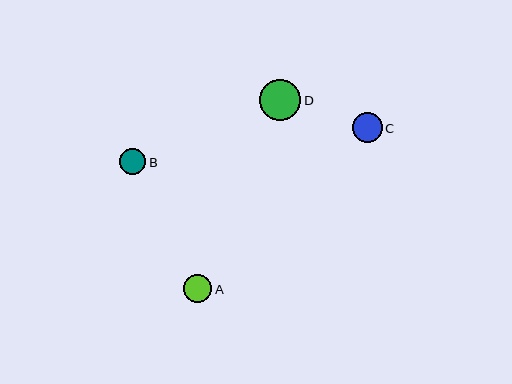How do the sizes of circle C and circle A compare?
Circle C and circle A are approximately the same size.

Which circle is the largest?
Circle D is the largest with a size of approximately 41 pixels.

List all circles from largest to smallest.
From largest to smallest: D, C, A, B.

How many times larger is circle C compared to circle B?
Circle C is approximately 1.1 times the size of circle B.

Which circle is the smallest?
Circle B is the smallest with a size of approximately 27 pixels.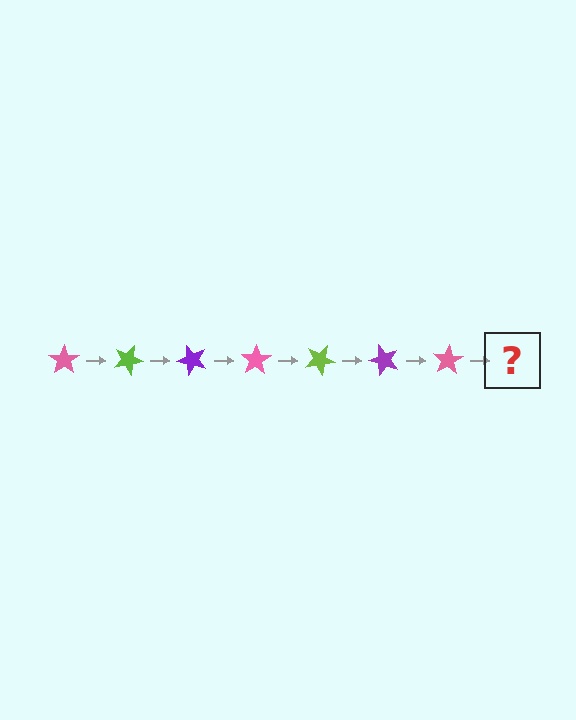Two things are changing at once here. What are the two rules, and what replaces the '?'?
The two rules are that it rotates 25 degrees each step and the color cycles through pink, lime, and purple. The '?' should be a lime star, rotated 175 degrees from the start.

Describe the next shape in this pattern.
It should be a lime star, rotated 175 degrees from the start.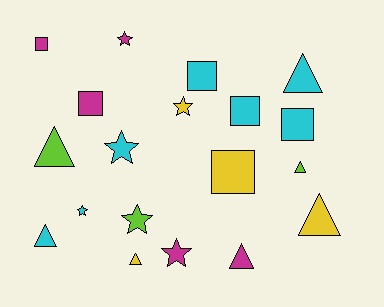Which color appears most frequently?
Cyan, with 7 objects.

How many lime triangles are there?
There are 2 lime triangles.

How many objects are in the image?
There are 19 objects.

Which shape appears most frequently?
Triangle, with 7 objects.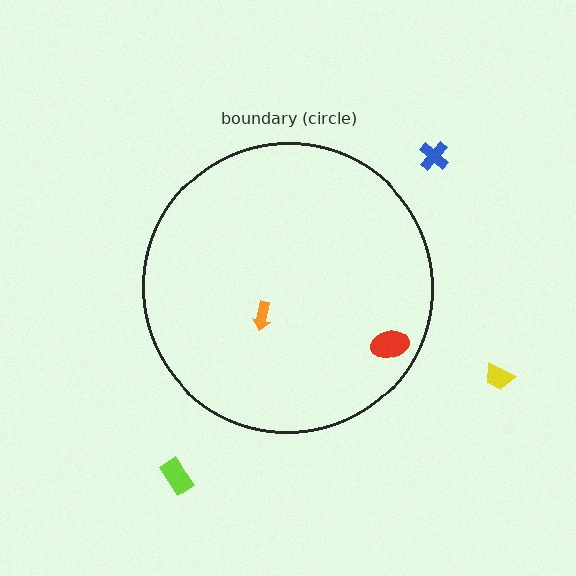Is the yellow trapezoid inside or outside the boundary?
Outside.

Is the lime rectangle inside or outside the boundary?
Outside.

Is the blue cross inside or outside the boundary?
Outside.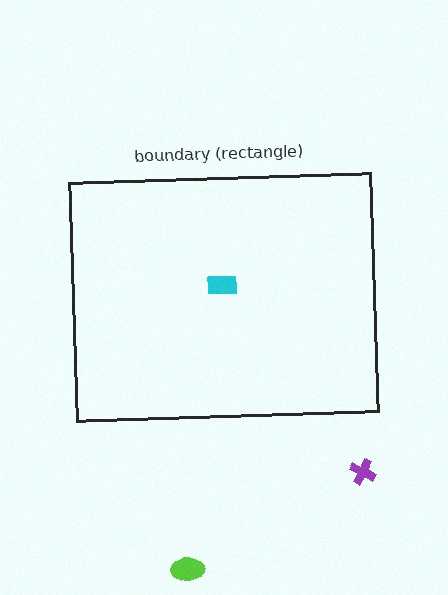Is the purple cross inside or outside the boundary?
Outside.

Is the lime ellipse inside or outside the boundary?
Outside.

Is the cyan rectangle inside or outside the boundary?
Inside.